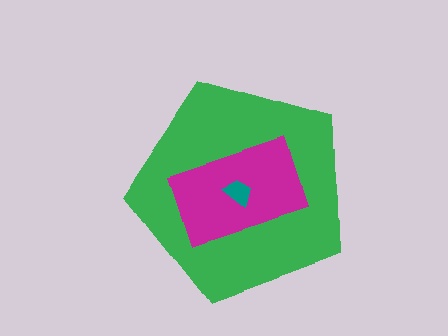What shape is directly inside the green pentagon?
The magenta rectangle.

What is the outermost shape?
The green pentagon.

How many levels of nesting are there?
3.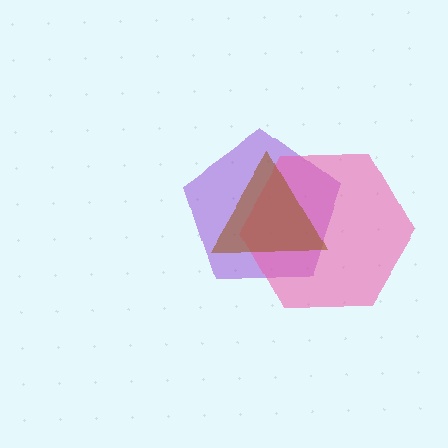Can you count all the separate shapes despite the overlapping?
Yes, there are 3 separate shapes.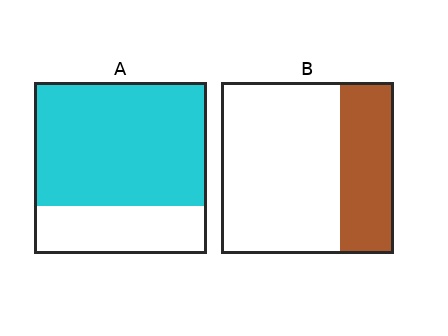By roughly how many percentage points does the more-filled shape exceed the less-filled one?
By roughly 40 percentage points (A over B).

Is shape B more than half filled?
No.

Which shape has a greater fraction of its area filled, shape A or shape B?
Shape A.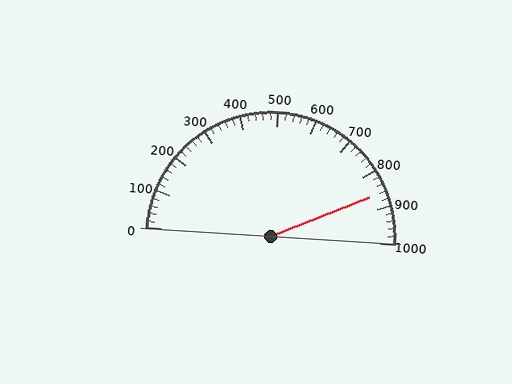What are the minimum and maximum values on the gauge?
The gauge ranges from 0 to 1000.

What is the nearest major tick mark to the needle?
The nearest major tick mark is 900.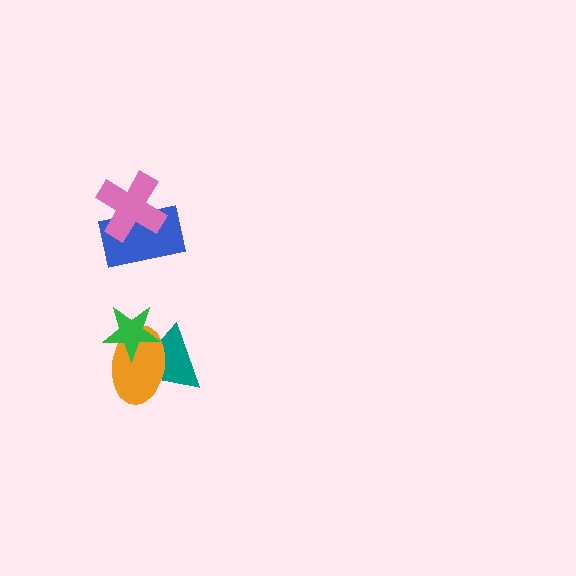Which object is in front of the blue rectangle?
The pink cross is in front of the blue rectangle.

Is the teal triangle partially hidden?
Yes, it is partially covered by another shape.